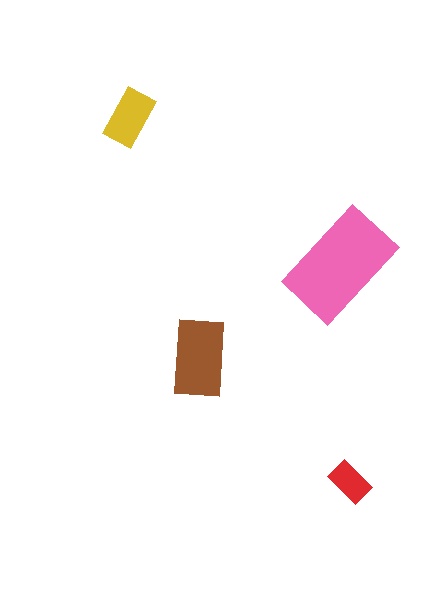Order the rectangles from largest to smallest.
the pink one, the brown one, the yellow one, the red one.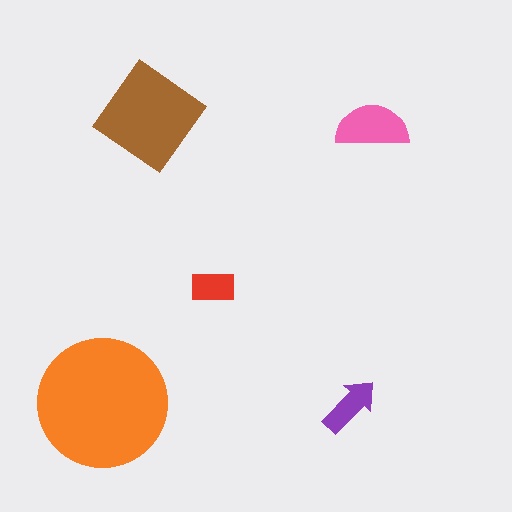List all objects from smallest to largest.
The red rectangle, the purple arrow, the pink semicircle, the brown diamond, the orange circle.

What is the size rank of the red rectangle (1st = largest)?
5th.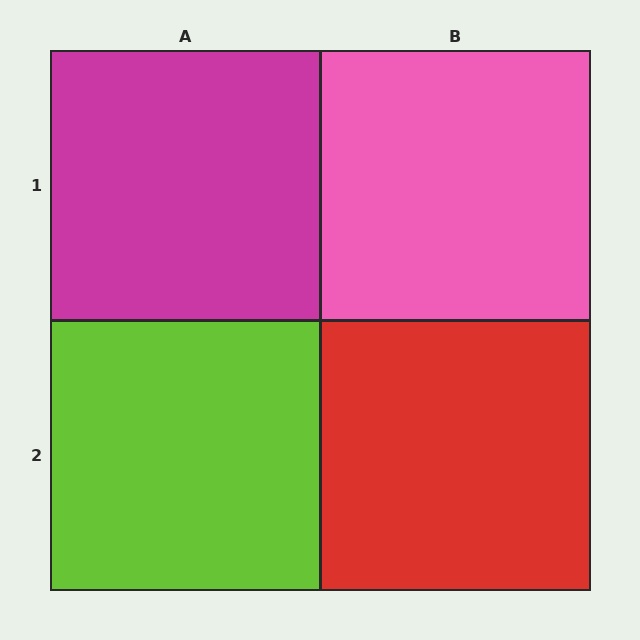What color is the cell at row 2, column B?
Red.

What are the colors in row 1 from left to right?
Magenta, pink.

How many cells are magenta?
1 cell is magenta.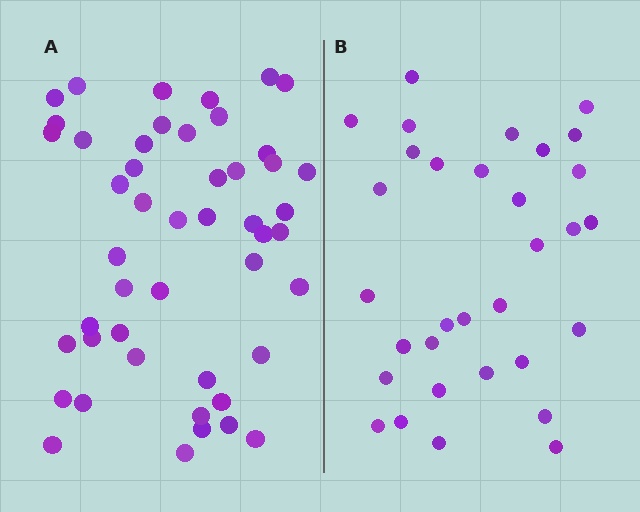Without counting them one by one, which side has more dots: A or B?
Region A (the left region) has more dots.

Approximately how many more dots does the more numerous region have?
Region A has approximately 15 more dots than region B.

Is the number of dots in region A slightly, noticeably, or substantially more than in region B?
Region A has substantially more. The ratio is roughly 1.5 to 1.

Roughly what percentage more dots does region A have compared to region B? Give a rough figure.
About 50% more.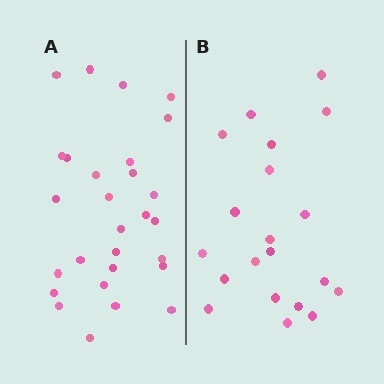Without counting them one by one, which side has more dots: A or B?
Region A (the left region) has more dots.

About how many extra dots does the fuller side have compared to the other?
Region A has roughly 8 or so more dots than region B.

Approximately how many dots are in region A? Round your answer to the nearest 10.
About 30 dots. (The exact count is 28, which rounds to 30.)